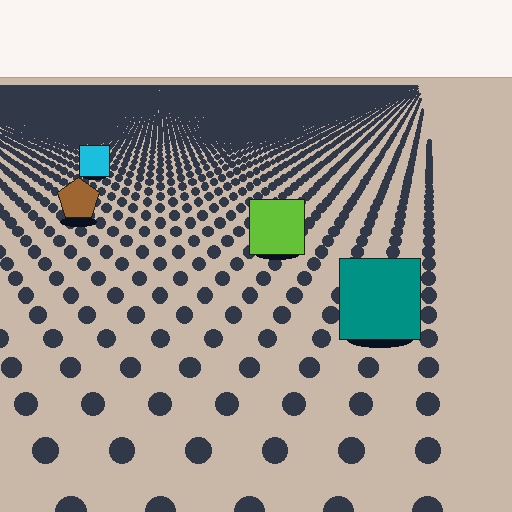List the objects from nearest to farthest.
From nearest to farthest: the teal square, the lime square, the brown pentagon, the cyan square.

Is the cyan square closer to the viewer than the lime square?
No. The lime square is closer — you can tell from the texture gradient: the ground texture is coarser near it.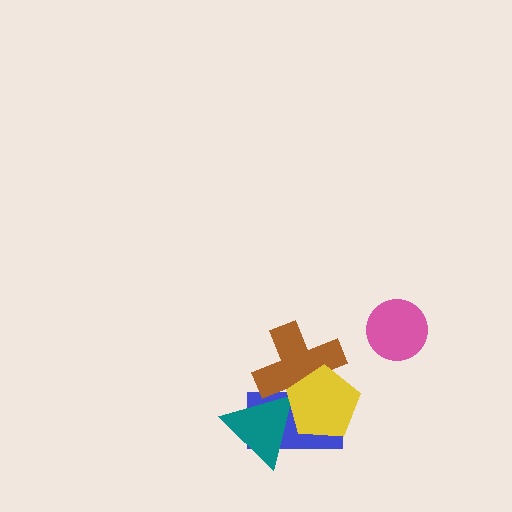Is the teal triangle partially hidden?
Yes, it is partially covered by another shape.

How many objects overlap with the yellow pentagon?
3 objects overlap with the yellow pentagon.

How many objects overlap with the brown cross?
3 objects overlap with the brown cross.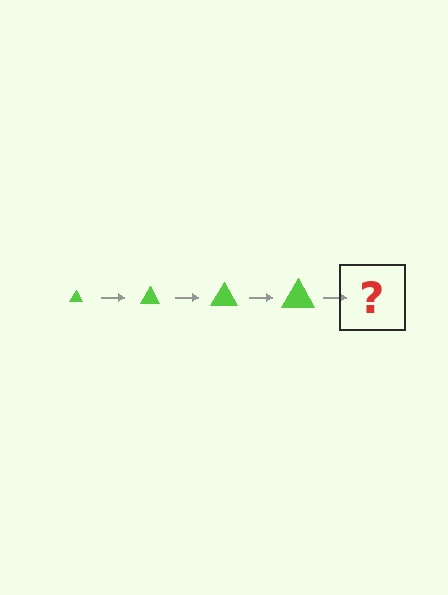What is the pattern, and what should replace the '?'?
The pattern is that the triangle gets progressively larger each step. The '?' should be a lime triangle, larger than the previous one.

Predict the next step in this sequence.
The next step is a lime triangle, larger than the previous one.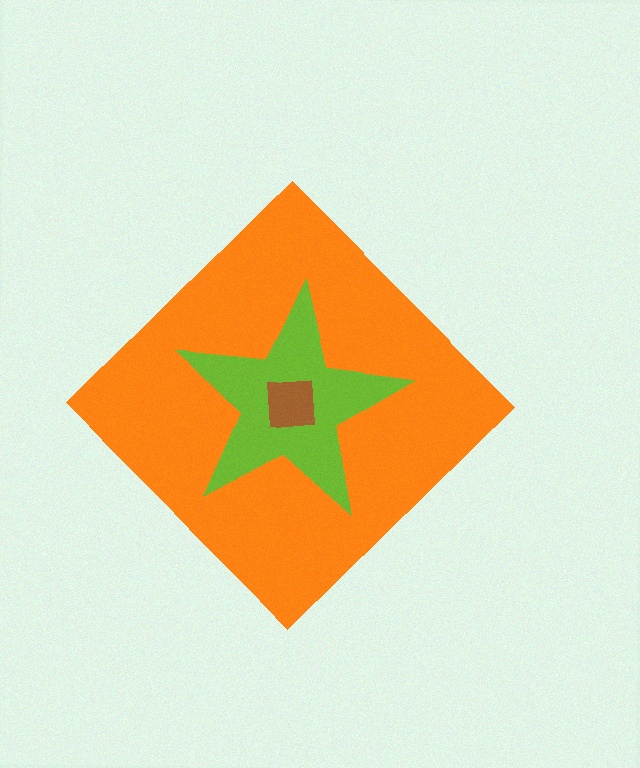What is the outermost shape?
The orange diamond.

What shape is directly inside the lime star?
The brown square.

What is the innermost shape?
The brown square.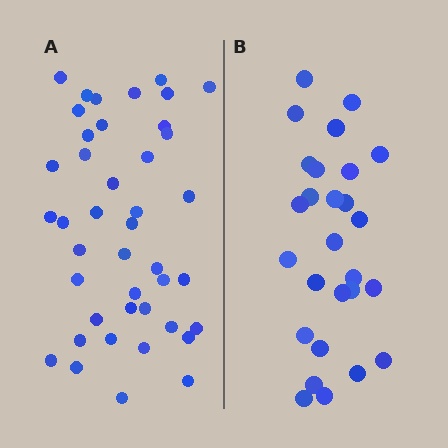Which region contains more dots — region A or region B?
Region A (the left region) has more dots.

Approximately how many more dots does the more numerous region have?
Region A has approximately 15 more dots than region B.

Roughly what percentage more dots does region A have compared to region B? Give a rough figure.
About 55% more.